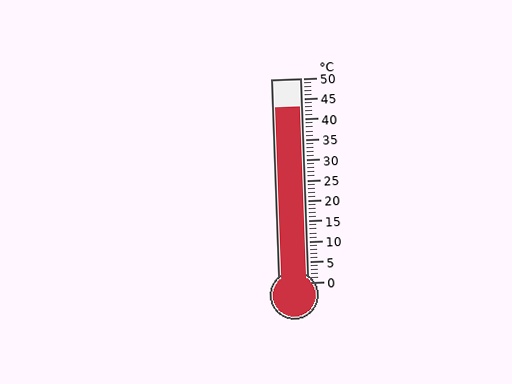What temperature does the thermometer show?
The thermometer shows approximately 43°C.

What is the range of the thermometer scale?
The thermometer scale ranges from 0°C to 50°C.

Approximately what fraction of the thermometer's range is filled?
The thermometer is filled to approximately 85% of its range.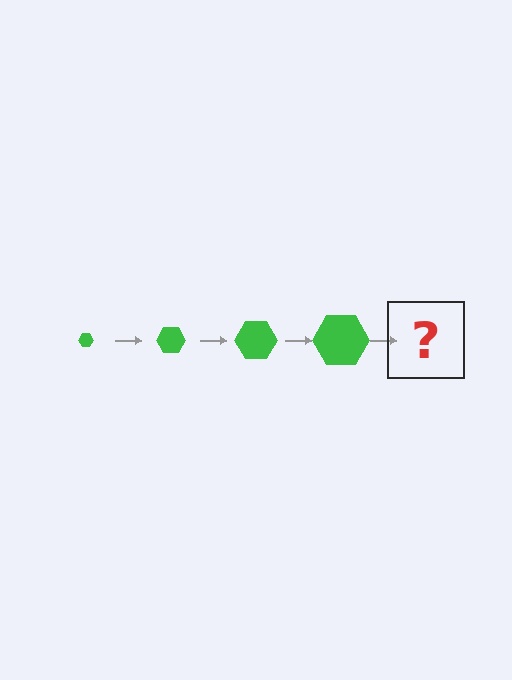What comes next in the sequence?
The next element should be a green hexagon, larger than the previous one.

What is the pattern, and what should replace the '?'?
The pattern is that the hexagon gets progressively larger each step. The '?' should be a green hexagon, larger than the previous one.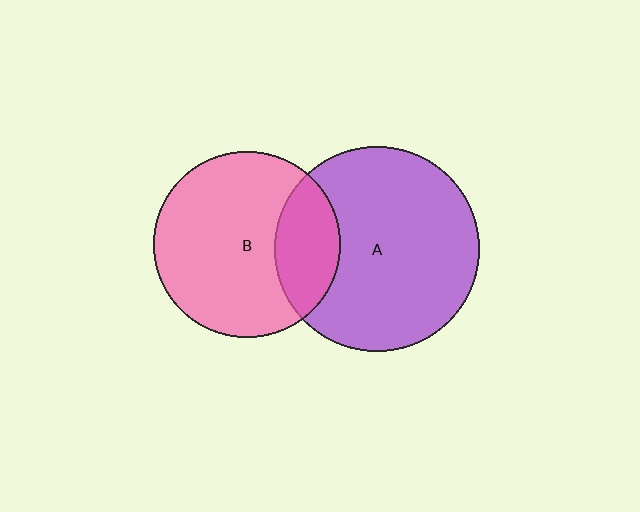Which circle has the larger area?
Circle A (purple).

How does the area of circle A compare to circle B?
Approximately 1.2 times.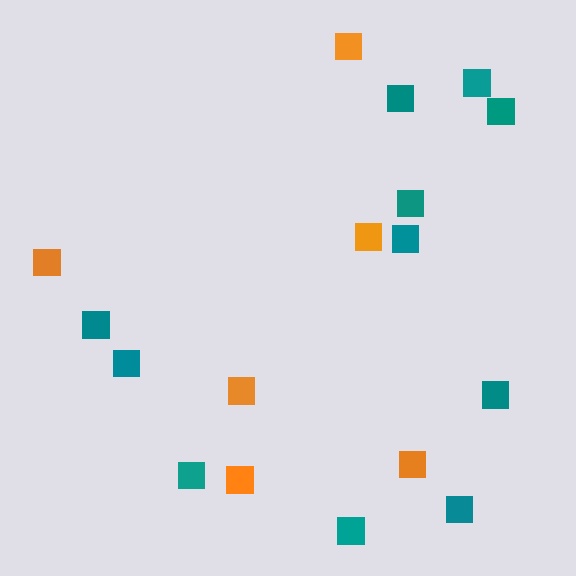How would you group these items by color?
There are 2 groups: one group of orange squares (6) and one group of teal squares (11).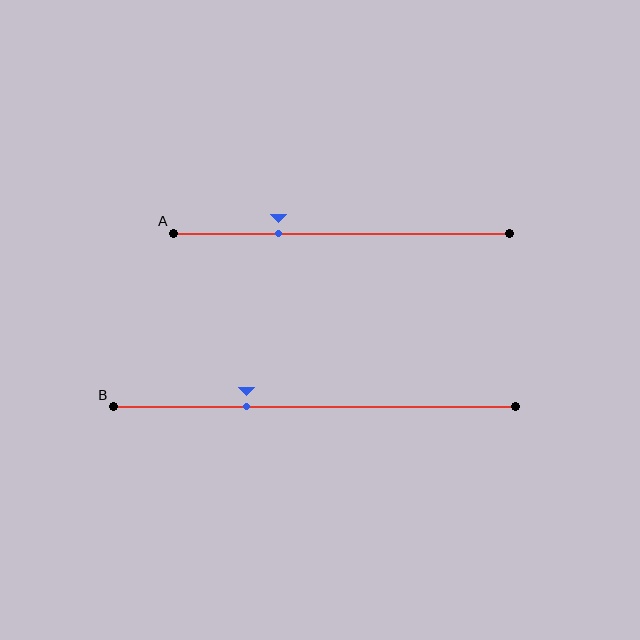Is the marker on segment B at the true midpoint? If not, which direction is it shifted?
No, the marker on segment B is shifted to the left by about 17% of the segment length.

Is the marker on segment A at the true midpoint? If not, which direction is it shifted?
No, the marker on segment A is shifted to the left by about 19% of the segment length.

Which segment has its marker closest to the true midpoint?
Segment B has its marker closest to the true midpoint.